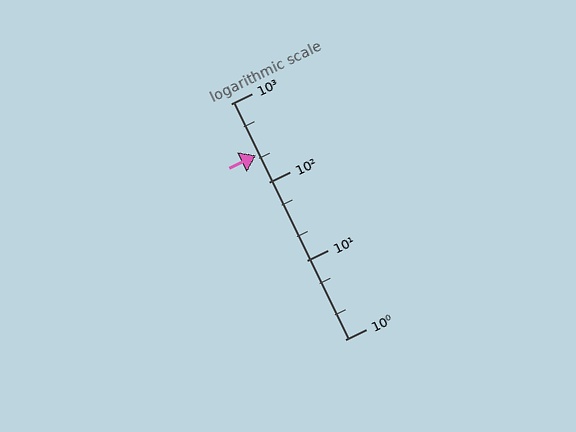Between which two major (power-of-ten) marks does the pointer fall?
The pointer is between 100 and 1000.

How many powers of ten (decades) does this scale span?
The scale spans 3 decades, from 1 to 1000.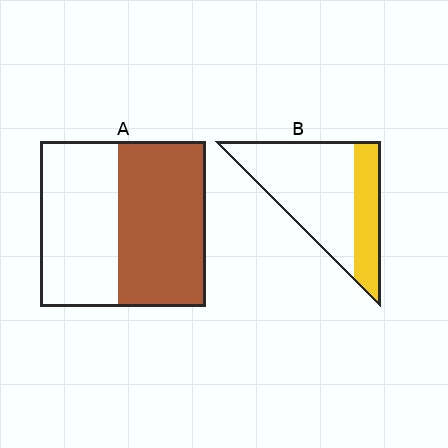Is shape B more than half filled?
No.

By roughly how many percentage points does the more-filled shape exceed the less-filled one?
By roughly 25 percentage points (A over B).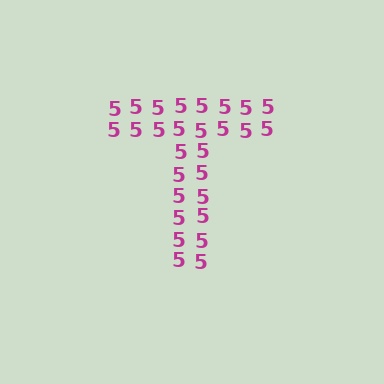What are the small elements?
The small elements are digit 5's.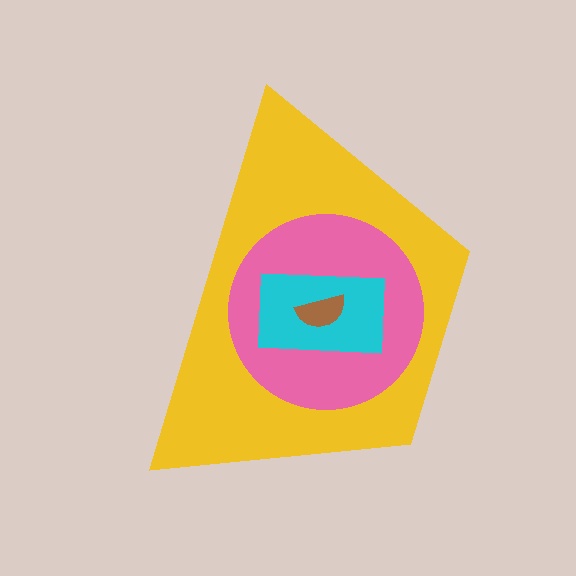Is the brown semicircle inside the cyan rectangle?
Yes.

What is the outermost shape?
The yellow trapezoid.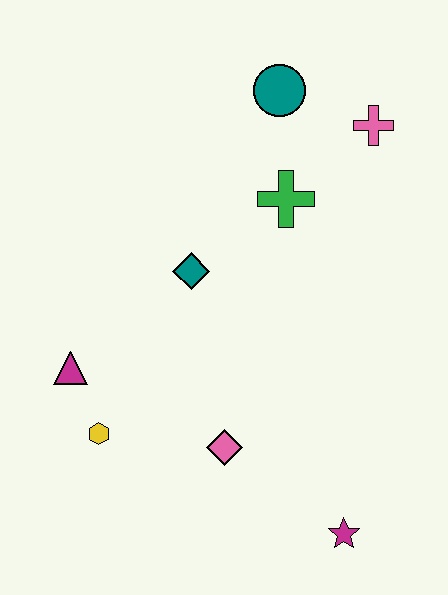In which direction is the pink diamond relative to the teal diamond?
The pink diamond is below the teal diamond.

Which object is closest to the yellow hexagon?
The magenta triangle is closest to the yellow hexagon.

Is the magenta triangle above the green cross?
No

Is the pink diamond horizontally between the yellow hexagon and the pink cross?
Yes